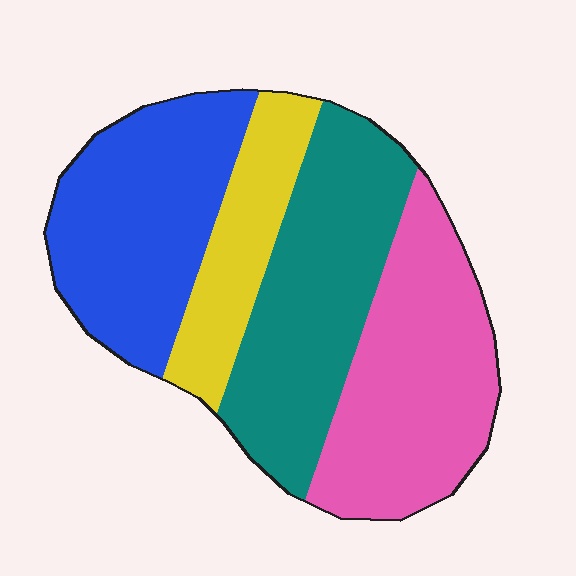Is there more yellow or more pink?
Pink.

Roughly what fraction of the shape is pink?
Pink covers roughly 30% of the shape.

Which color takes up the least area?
Yellow, at roughly 15%.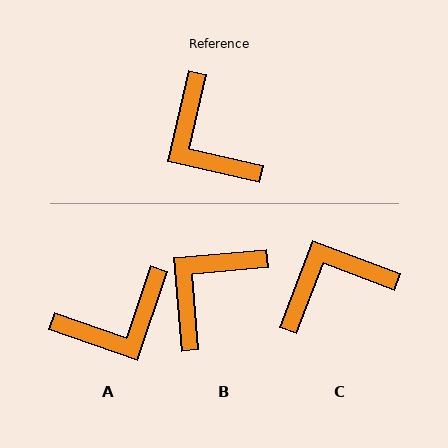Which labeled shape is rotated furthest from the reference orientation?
C, about 98 degrees away.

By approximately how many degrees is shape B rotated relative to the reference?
Approximately 72 degrees clockwise.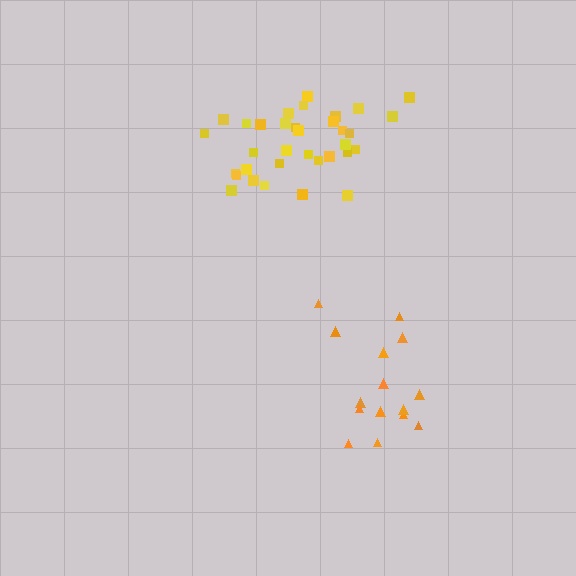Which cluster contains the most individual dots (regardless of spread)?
Yellow (34).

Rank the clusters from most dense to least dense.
yellow, orange.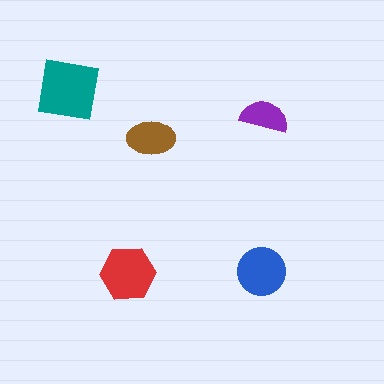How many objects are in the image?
There are 5 objects in the image.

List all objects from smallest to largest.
The purple semicircle, the brown ellipse, the blue circle, the red hexagon, the teal square.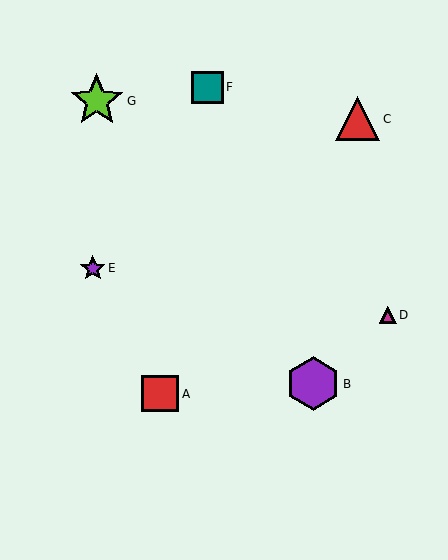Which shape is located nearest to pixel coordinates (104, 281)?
The purple star (labeled E) at (93, 268) is nearest to that location.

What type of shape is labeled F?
Shape F is a teal square.